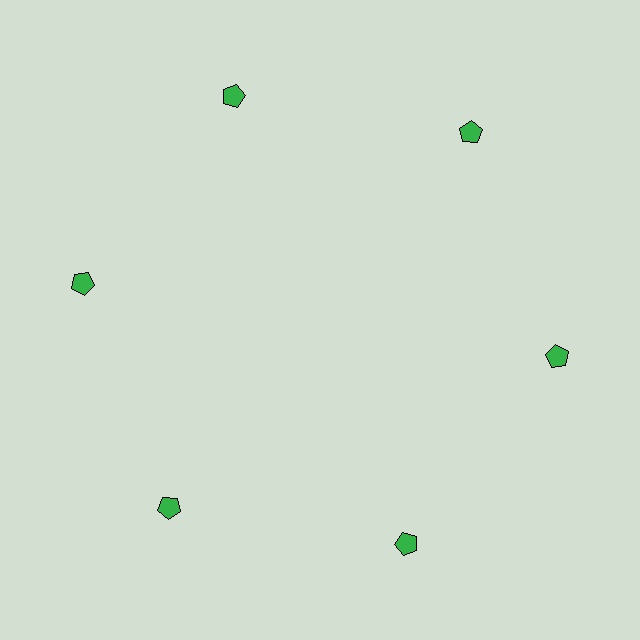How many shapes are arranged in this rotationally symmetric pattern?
There are 6 shapes, arranged in 6 groups of 1.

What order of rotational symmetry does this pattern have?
This pattern has 6-fold rotational symmetry.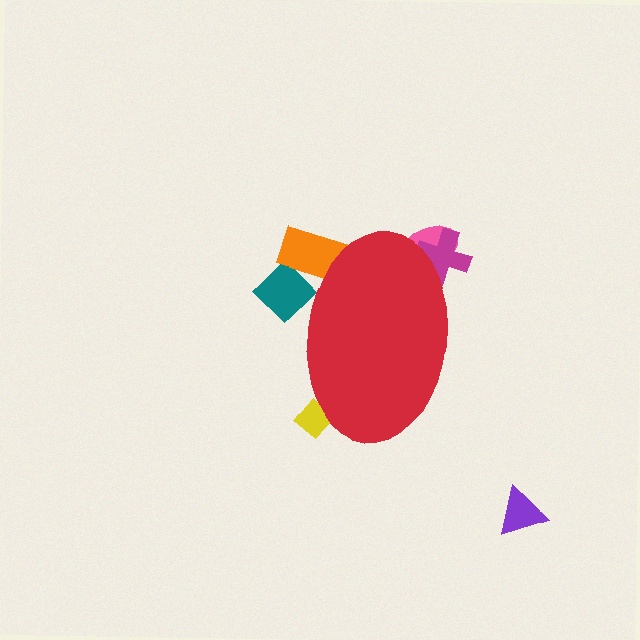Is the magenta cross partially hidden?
Yes, the magenta cross is partially hidden behind the red ellipse.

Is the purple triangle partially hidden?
No, the purple triangle is fully visible.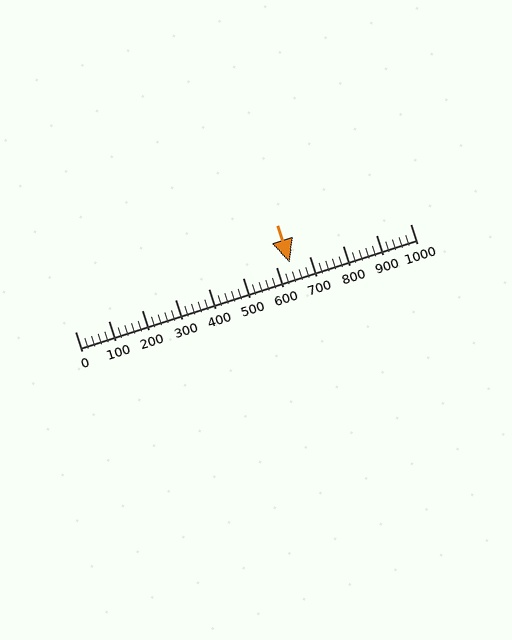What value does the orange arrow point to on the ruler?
The orange arrow points to approximately 640.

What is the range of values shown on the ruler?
The ruler shows values from 0 to 1000.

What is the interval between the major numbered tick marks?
The major tick marks are spaced 100 units apart.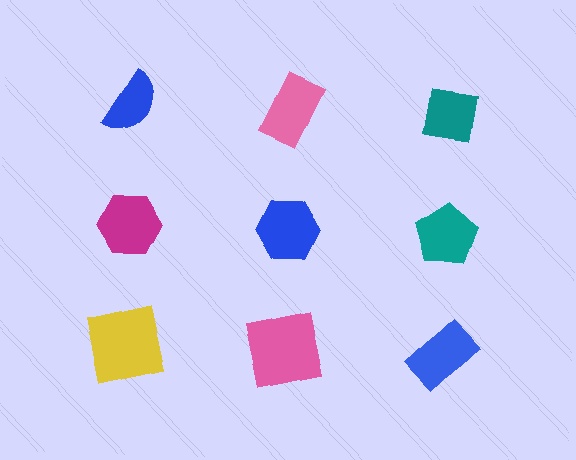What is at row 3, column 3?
A blue rectangle.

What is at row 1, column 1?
A blue semicircle.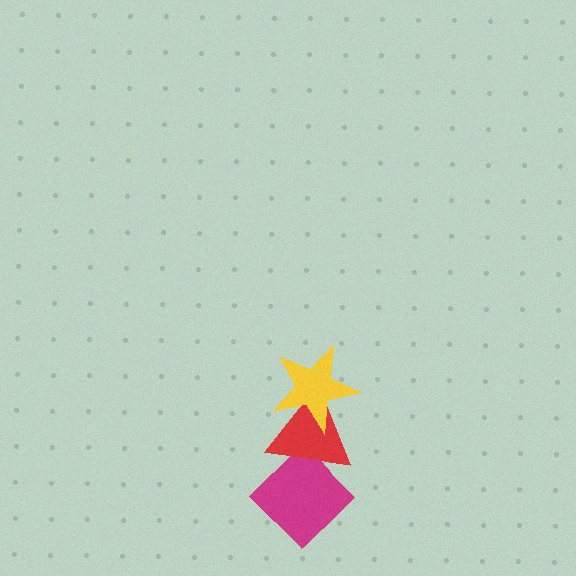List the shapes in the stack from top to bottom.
From top to bottom: the yellow star, the red triangle, the magenta diamond.